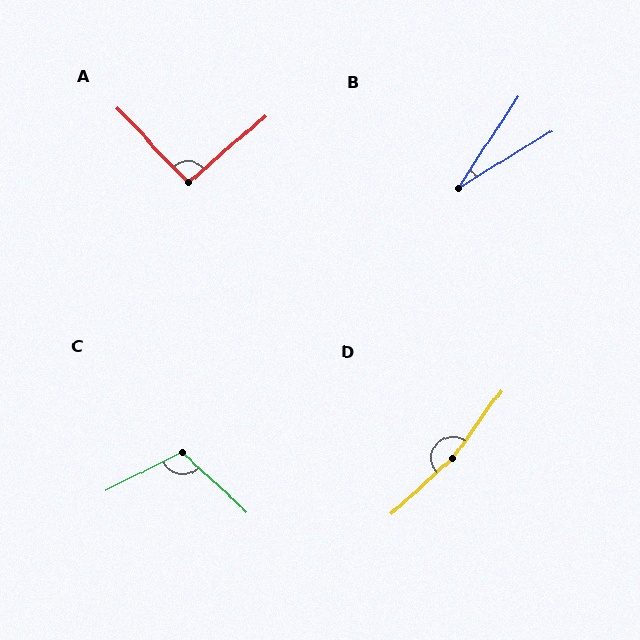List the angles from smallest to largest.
B (25°), A (93°), C (111°), D (168°).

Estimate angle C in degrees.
Approximately 111 degrees.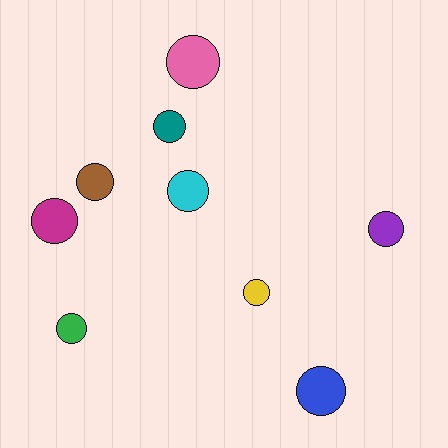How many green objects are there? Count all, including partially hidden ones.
There is 1 green object.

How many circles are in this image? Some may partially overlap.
There are 9 circles.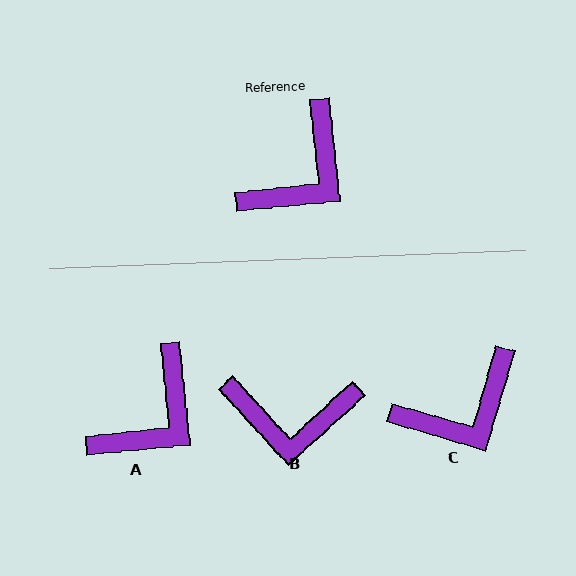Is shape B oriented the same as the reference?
No, it is off by about 53 degrees.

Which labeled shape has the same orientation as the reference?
A.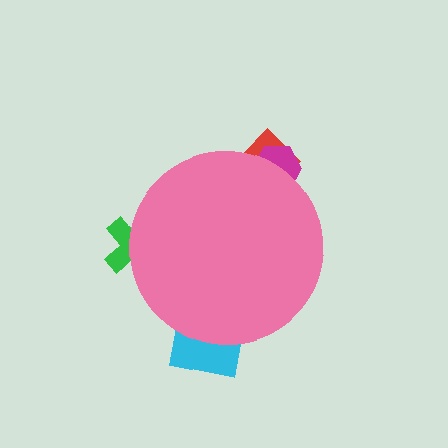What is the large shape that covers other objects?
A pink circle.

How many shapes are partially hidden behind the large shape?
4 shapes are partially hidden.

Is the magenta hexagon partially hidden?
Yes, the magenta hexagon is partially hidden behind the pink circle.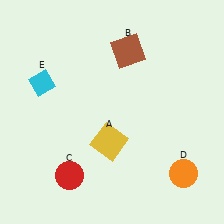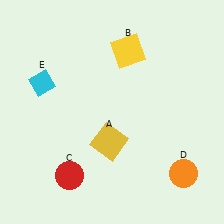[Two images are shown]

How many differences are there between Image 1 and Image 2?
There is 1 difference between the two images.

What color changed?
The square (B) changed from brown in Image 1 to yellow in Image 2.